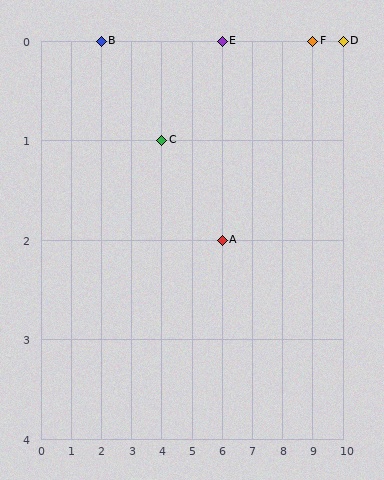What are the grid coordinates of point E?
Point E is at grid coordinates (6, 0).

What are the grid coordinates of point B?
Point B is at grid coordinates (2, 0).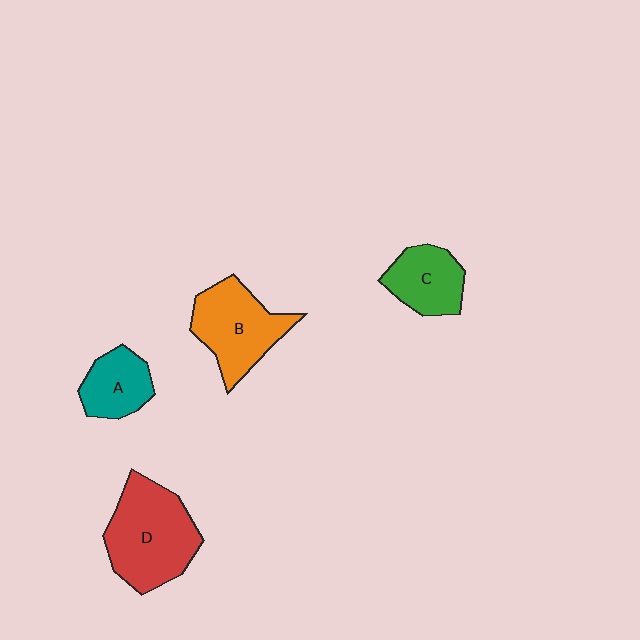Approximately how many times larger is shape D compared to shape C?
Approximately 1.8 times.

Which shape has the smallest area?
Shape A (teal).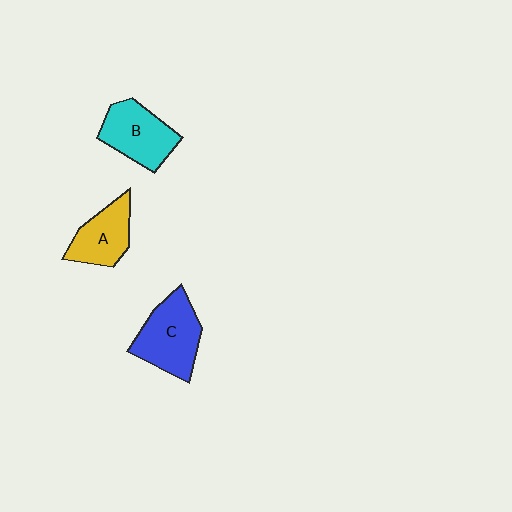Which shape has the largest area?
Shape C (blue).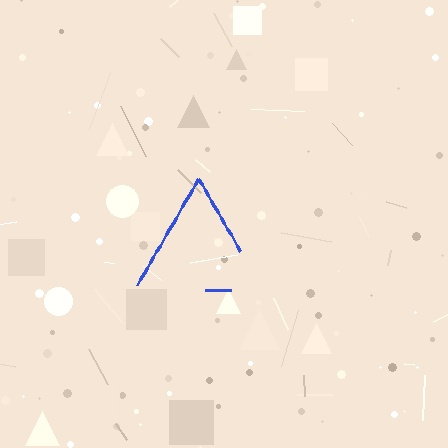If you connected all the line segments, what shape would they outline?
They would outline a triangle.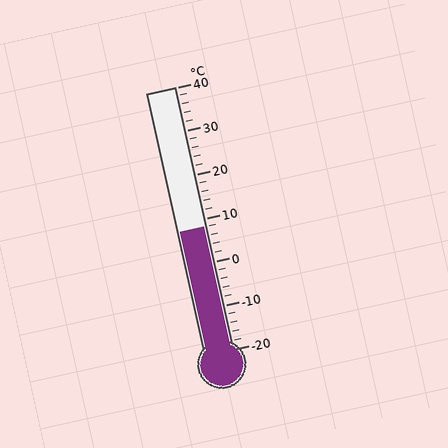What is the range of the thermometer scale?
The thermometer scale ranges from -20°C to 40°C.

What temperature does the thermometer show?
The thermometer shows approximately 8°C.